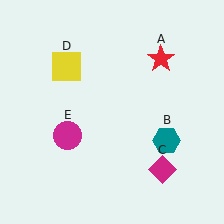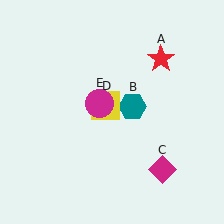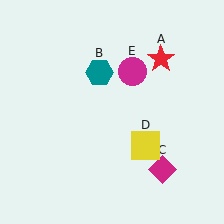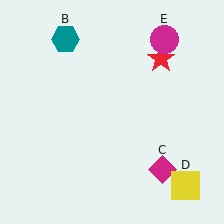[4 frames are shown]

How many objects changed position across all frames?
3 objects changed position: teal hexagon (object B), yellow square (object D), magenta circle (object E).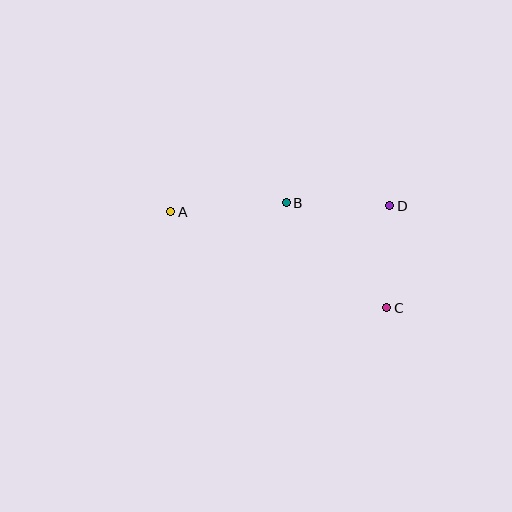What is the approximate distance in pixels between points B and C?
The distance between B and C is approximately 146 pixels.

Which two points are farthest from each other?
Points A and C are farthest from each other.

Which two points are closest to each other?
Points C and D are closest to each other.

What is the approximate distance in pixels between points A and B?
The distance between A and B is approximately 116 pixels.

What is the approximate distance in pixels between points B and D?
The distance between B and D is approximately 104 pixels.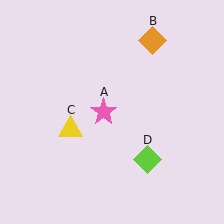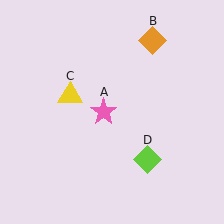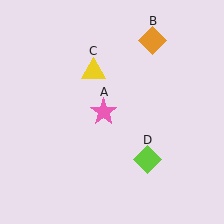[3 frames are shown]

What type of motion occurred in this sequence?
The yellow triangle (object C) rotated clockwise around the center of the scene.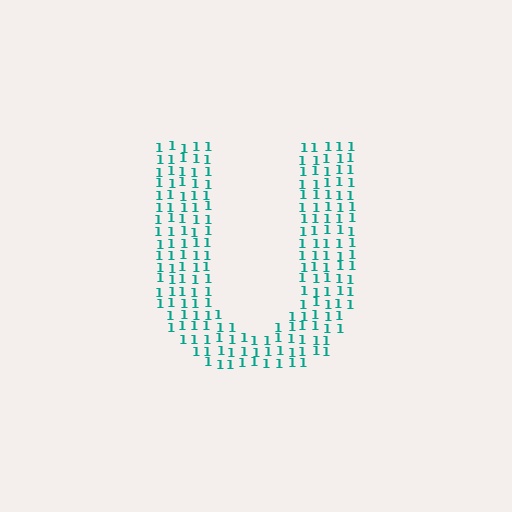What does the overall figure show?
The overall figure shows the letter U.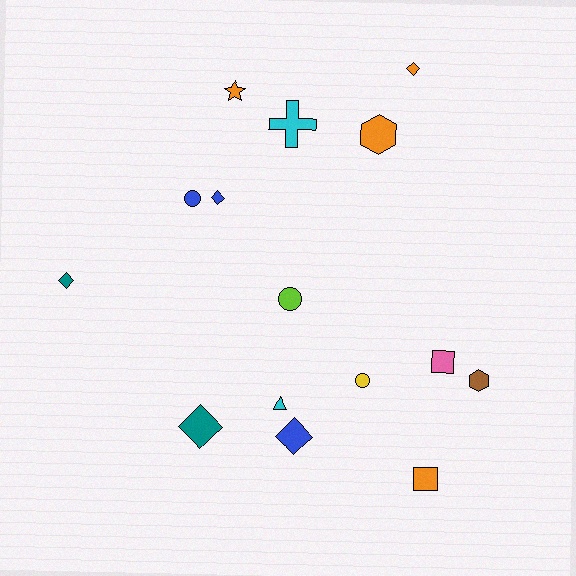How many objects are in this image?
There are 15 objects.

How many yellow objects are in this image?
There is 1 yellow object.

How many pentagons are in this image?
There are no pentagons.